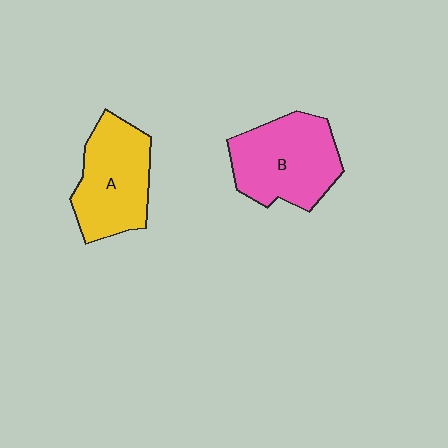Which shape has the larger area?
Shape B (pink).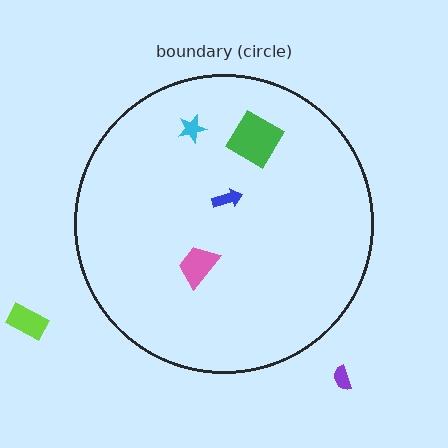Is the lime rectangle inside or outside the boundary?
Outside.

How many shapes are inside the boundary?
4 inside, 2 outside.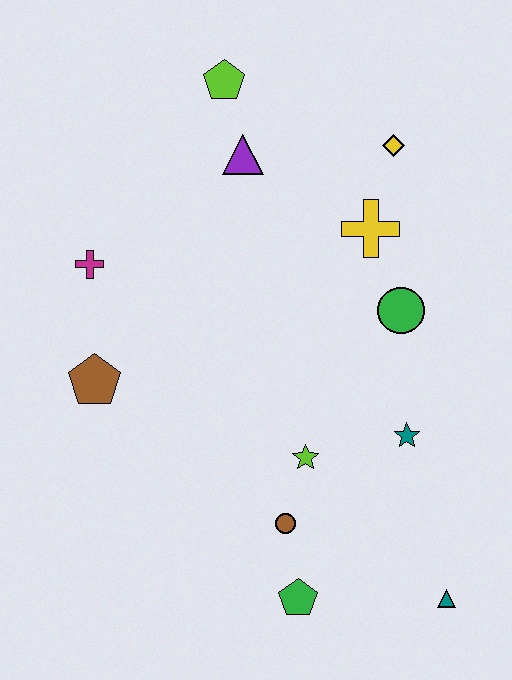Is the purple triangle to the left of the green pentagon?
Yes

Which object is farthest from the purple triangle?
The teal triangle is farthest from the purple triangle.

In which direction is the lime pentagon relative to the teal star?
The lime pentagon is above the teal star.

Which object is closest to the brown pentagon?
The magenta cross is closest to the brown pentagon.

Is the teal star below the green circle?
Yes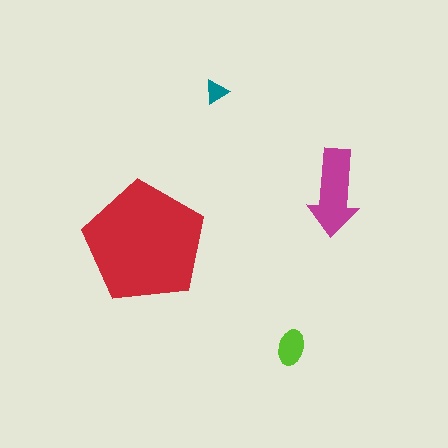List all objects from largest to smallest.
The red pentagon, the magenta arrow, the lime ellipse, the teal triangle.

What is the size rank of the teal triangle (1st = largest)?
4th.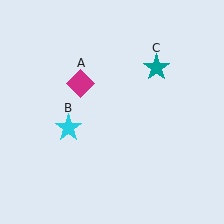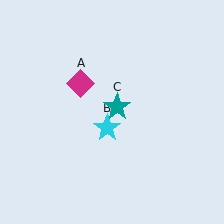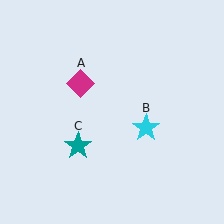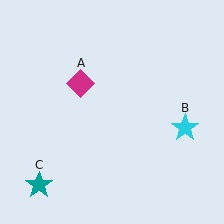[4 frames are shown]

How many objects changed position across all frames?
2 objects changed position: cyan star (object B), teal star (object C).